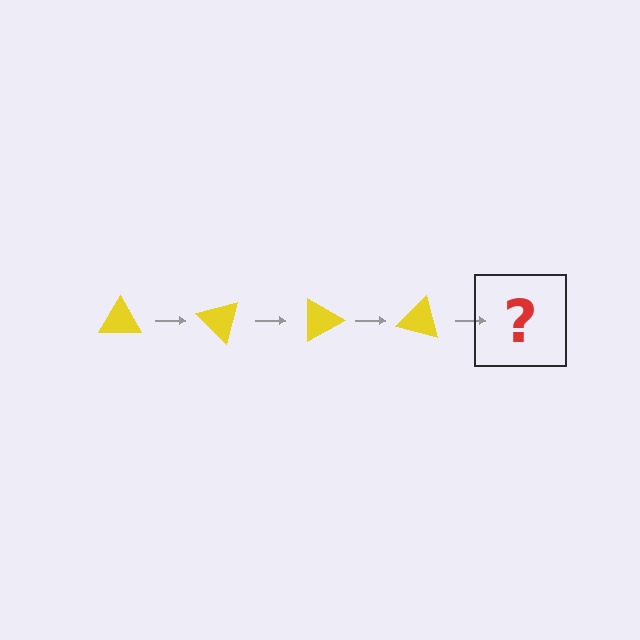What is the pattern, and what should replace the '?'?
The pattern is that the triangle rotates 45 degrees each step. The '?' should be a yellow triangle rotated 180 degrees.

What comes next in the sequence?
The next element should be a yellow triangle rotated 180 degrees.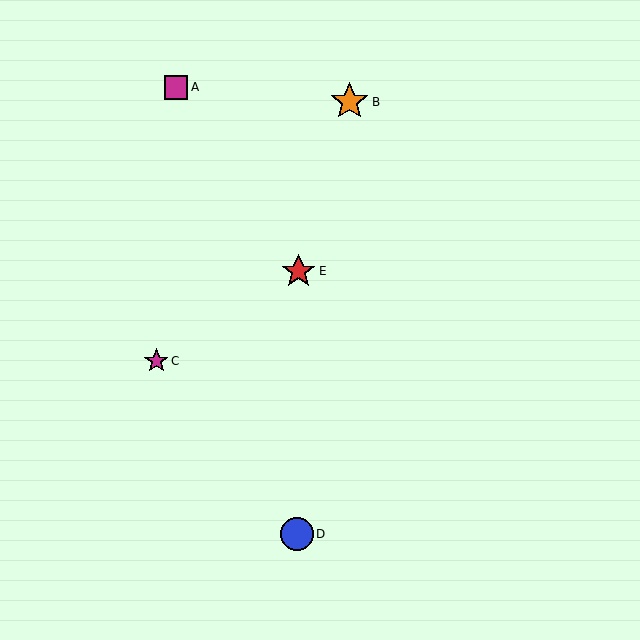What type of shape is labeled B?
Shape B is an orange star.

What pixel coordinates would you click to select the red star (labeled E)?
Click at (299, 271) to select the red star E.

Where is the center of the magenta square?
The center of the magenta square is at (176, 87).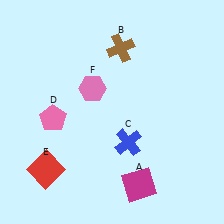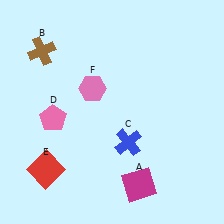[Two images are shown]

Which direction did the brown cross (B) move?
The brown cross (B) moved left.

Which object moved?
The brown cross (B) moved left.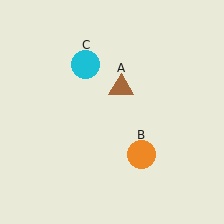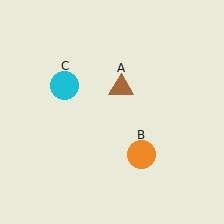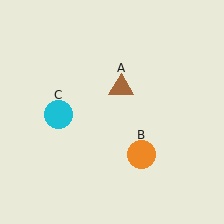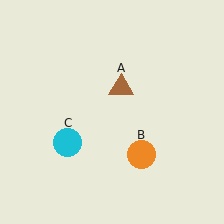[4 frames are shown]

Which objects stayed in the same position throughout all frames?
Brown triangle (object A) and orange circle (object B) remained stationary.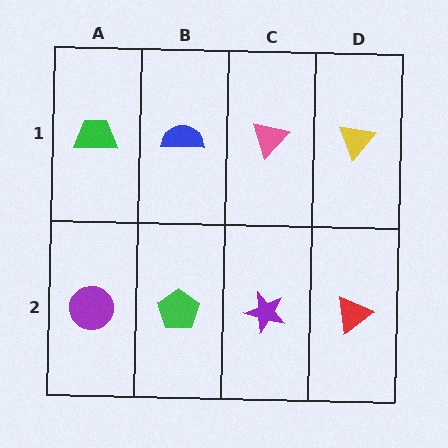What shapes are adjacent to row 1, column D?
A red triangle (row 2, column D), a pink triangle (row 1, column C).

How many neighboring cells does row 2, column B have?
3.